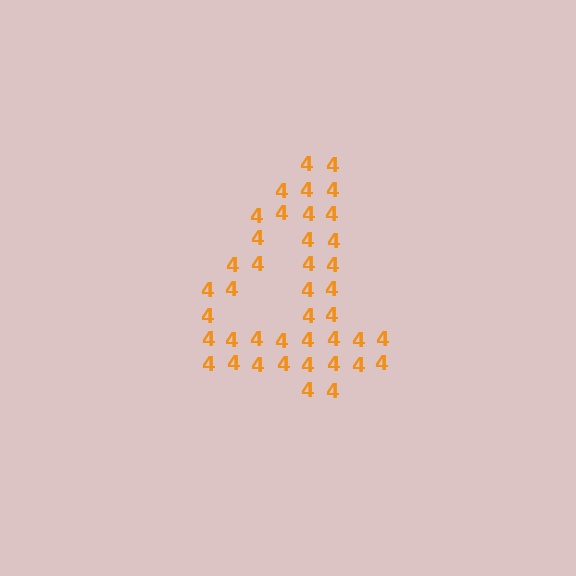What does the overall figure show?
The overall figure shows the digit 4.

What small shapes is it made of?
It is made of small digit 4's.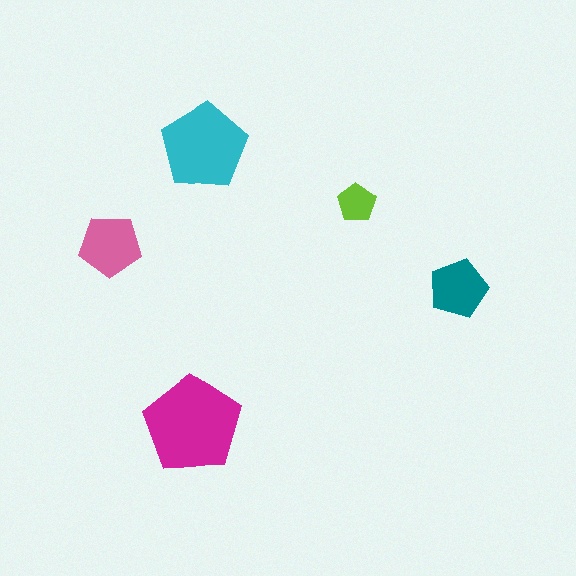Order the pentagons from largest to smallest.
the magenta one, the cyan one, the pink one, the teal one, the lime one.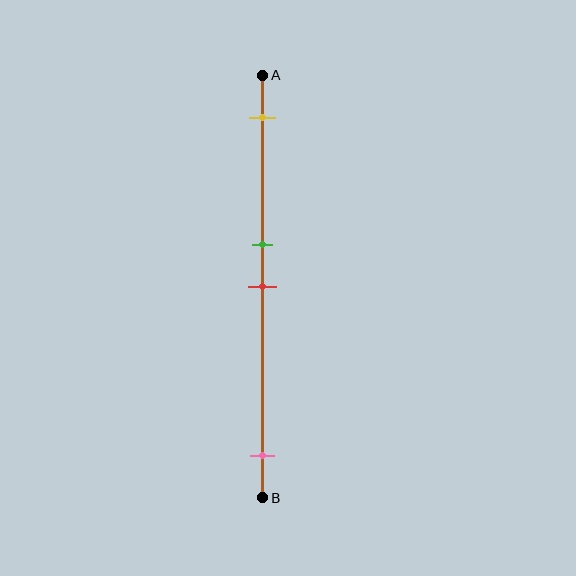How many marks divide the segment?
There are 4 marks dividing the segment.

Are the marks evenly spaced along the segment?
No, the marks are not evenly spaced.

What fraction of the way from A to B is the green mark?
The green mark is approximately 40% (0.4) of the way from A to B.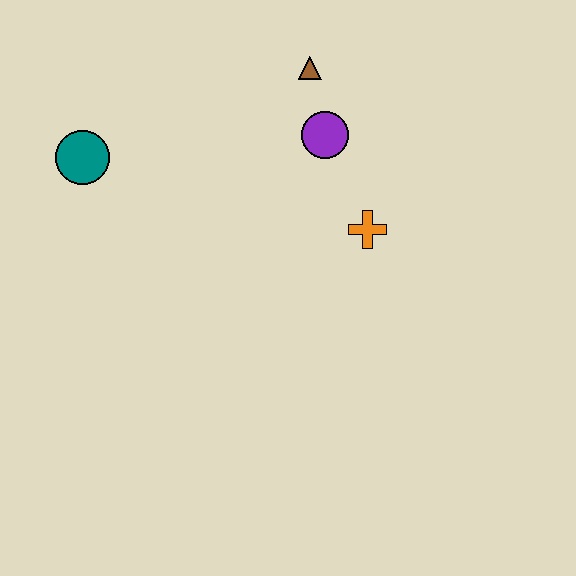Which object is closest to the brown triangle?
The purple circle is closest to the brown triangle.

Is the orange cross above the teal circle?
No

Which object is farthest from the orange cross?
The teal circle is farthest from the orange cross.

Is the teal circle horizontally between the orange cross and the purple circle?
No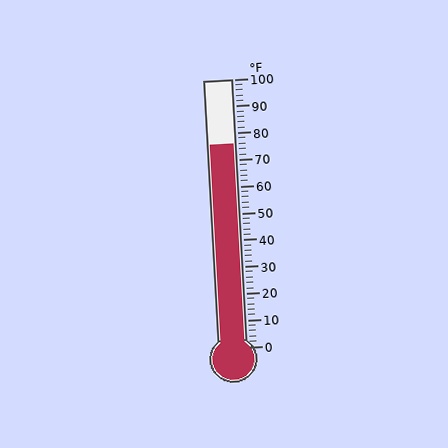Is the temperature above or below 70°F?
The temperature is above 70°F.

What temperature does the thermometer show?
The thermometer shows approximately 76°F.